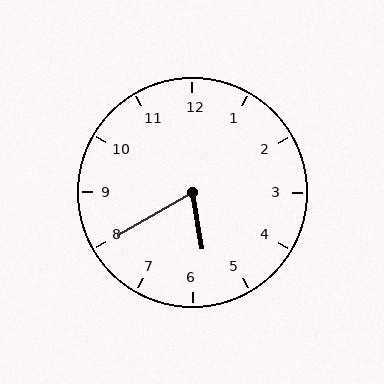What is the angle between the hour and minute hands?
Approximately 70 degrees.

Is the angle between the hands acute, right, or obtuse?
It is acute.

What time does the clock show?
5:40.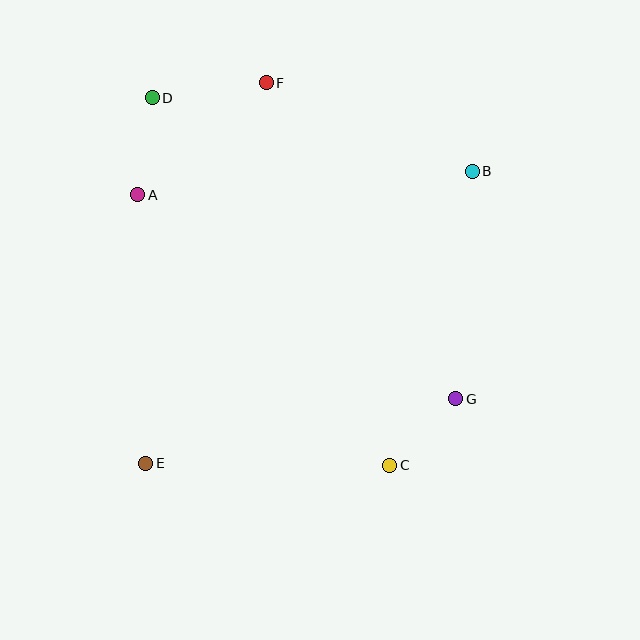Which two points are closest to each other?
Points C and G are closest to each other.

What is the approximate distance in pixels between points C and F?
The distance between C and F is approximately 402 pixels.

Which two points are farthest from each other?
Points B and E are farthest from each other.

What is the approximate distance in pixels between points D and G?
The distance between D and G is approximately 428 pixels.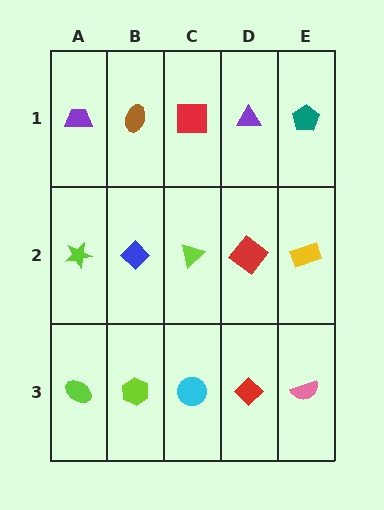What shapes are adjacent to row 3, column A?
A lime star (row 2, column A), a lime hexagon (row 3, column B).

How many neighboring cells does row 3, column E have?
2.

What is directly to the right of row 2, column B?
A lime triangle.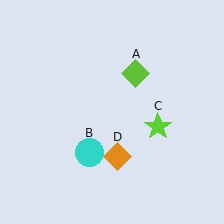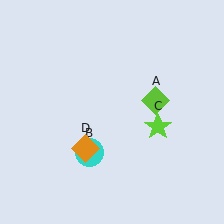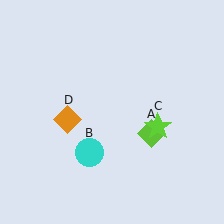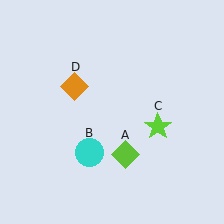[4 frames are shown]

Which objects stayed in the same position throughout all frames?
Cyan circle (object B) and lime star (object C) remained stationary.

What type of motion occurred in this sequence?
The lime diamond (object A), orange diamond (object D) rotated clockwise around the center of the scene.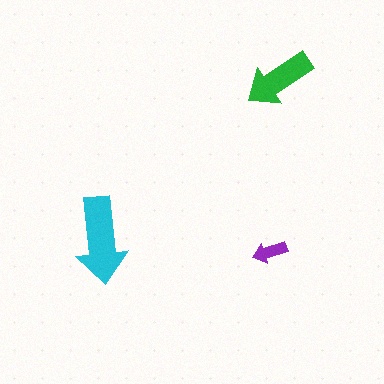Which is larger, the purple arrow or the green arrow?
The green one.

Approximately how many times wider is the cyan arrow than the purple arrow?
About 2.5 times wider.